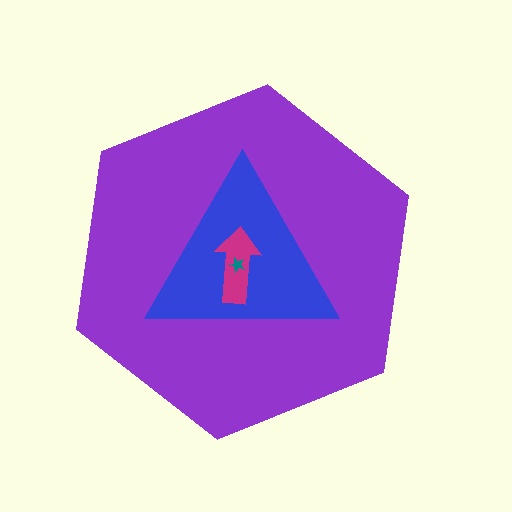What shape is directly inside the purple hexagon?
The blue triangle.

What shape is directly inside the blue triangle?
The magenta arrow.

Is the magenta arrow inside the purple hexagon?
Yes.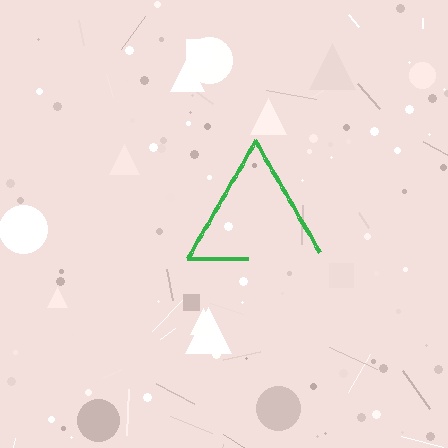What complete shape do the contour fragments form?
The contour fragments form a triangle.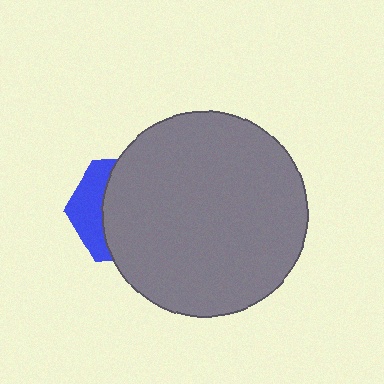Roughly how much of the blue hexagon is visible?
A small part of it is visible (roughly 31%).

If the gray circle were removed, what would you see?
You would see the complete blue hexagon.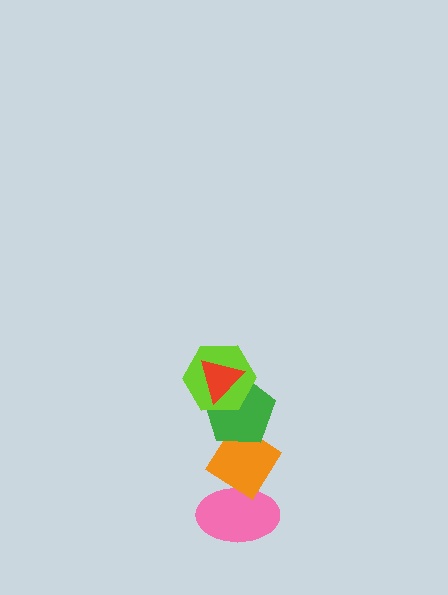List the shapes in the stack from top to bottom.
From top to bottom: the red triangle, the lime hexagon, the green pentagon, the orange diamond, the pink ellipse.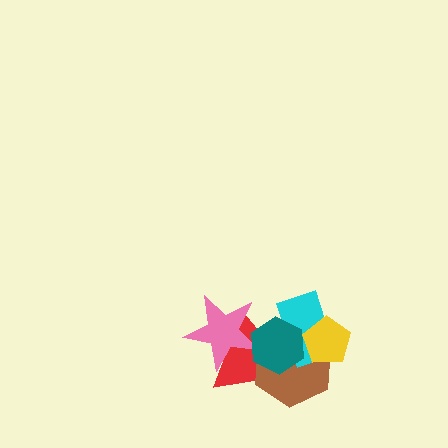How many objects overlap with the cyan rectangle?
4 objects overlap with the cyan rectangle.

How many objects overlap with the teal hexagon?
4 objects overlap with the teal hexagon.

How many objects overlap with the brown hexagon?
4 objects overlap with the brown hexagon.